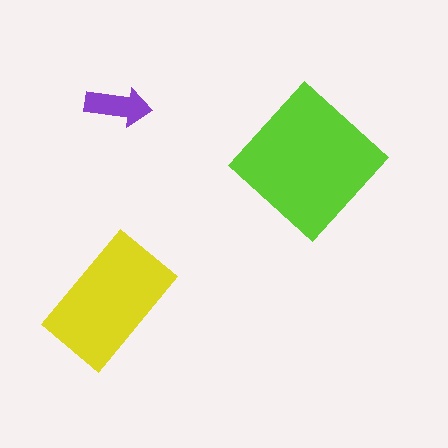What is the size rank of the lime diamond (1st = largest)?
1st.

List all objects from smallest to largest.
The purple arrow, the yellow rectangle, the lime diamond.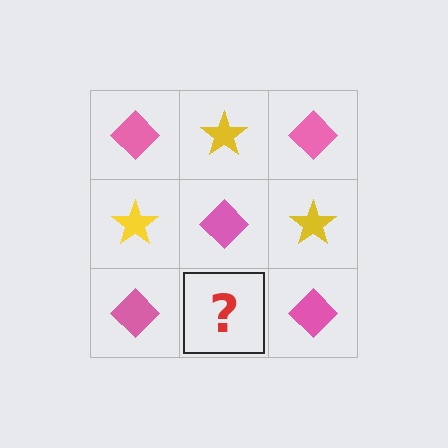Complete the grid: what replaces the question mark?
The question mark should be replaced with a yellow star.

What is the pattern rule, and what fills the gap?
The rule is that it alternates pink diamond and yellow star in a checkerboard pattern. The gap should be filled with a yellow star.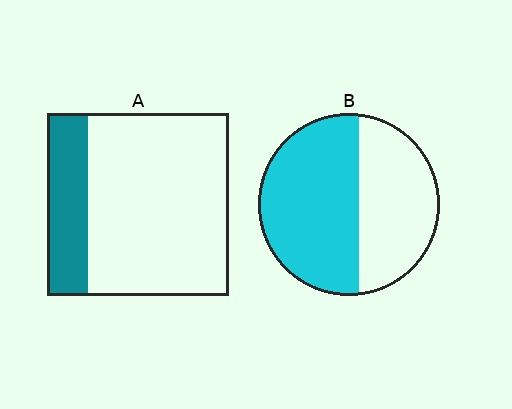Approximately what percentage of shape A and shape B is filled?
A is approximately 25% and B is approximately 55%.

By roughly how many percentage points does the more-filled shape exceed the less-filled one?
By roughly 35 percentage points (B over A).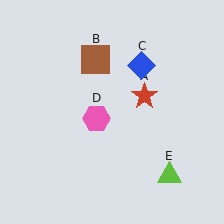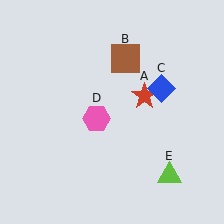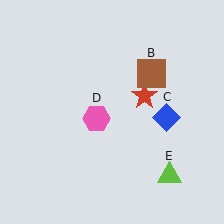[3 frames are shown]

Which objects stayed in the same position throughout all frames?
Red star (object A) and pink hexagon (object D) and lime triangle (object E) remained stationary.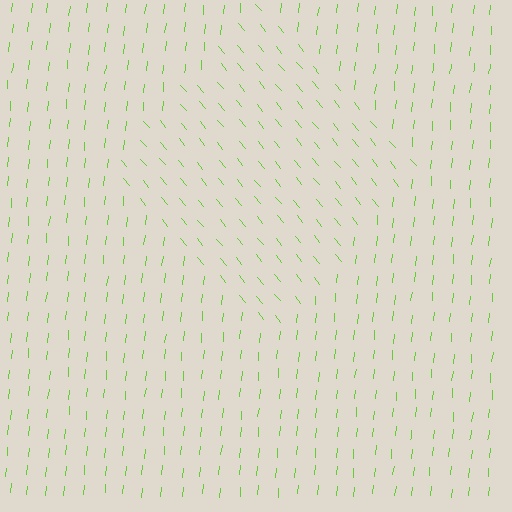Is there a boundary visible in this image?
Yes, there is a texture boundary formed by a change in line orientation.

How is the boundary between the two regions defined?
The boundary is defined purely by a change in line orientation (approximately 45 degrees difference). All lines are the same color and thickness.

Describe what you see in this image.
The image is filled with small lime line segments. A diamond region in the image has lines oriented differently from the surrounding lines, creating a visible texture boundary.